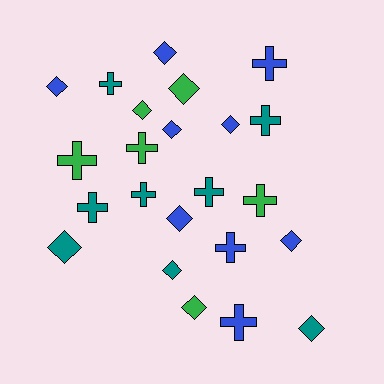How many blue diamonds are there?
There are 6 blue diamonds.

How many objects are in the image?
There are 23 objects.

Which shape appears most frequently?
Diamond, with 12 objects.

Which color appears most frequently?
Blue, with 9 objects.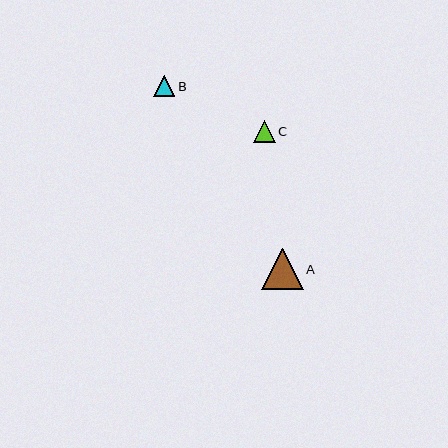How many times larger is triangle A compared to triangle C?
Triangle A is approximately 1.9 times the size of triangle C.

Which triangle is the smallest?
Triangle B is the smallest with a size of approximately 21 pixels.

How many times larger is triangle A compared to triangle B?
Triangle A is approximately 2.0 times the size of triangle B.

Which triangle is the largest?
Triangle A is the largest with a size of approximately 41 pixels.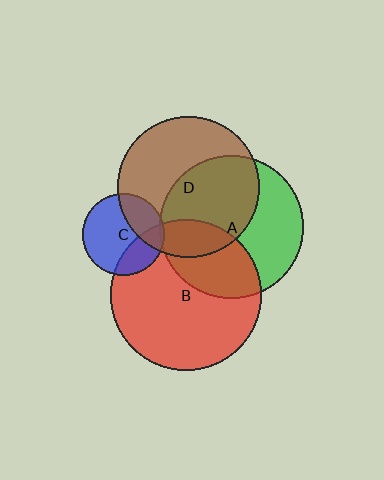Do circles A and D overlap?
Yes.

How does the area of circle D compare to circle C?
Approximately 3.0 times.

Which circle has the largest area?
Circle B (red).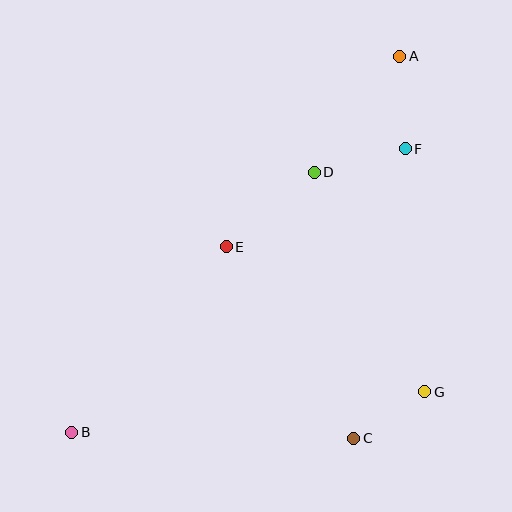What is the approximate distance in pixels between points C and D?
The distance between C and D is approximately 269 pixels.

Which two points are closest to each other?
Points C and G are closest to each other.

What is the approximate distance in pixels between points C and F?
The distance between C and F is approximately 294 pixels.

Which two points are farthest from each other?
Points A and B are farthest from each other.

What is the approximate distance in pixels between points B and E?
The distance between B and E is approximately 242 pixels.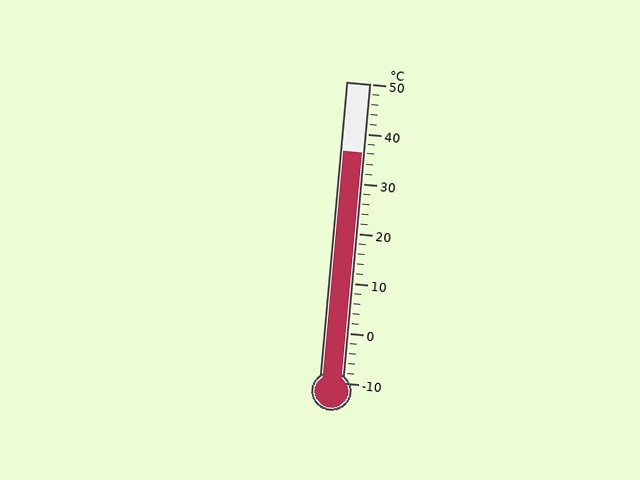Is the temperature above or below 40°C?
The temperature is below 40°C.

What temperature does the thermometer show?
The thermometer shows approximately 36°C.